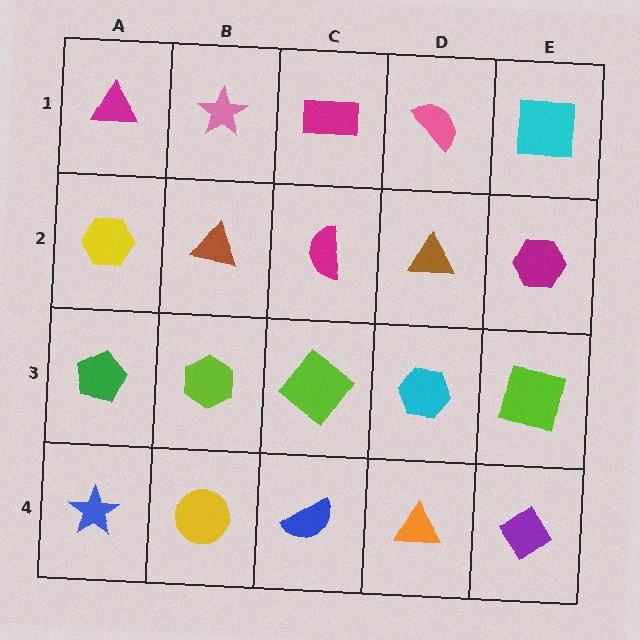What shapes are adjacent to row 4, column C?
A lime diamond (row 3, column C), a yellow circle (row 4, column B), an orange triangle (row 4, column D).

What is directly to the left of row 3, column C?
A lime hexagon.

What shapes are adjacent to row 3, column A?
A yellow hexagon (row 2, column A), a blue star (row 4, column A), a lime hexagon (row 3, column B).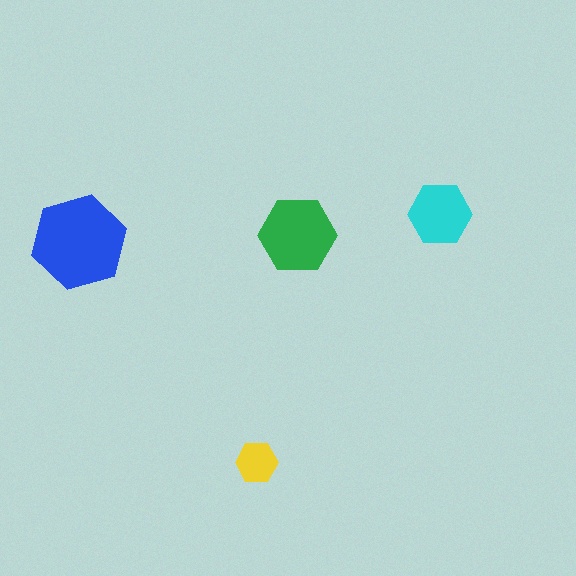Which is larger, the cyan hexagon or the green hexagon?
The green one.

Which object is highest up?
The cyan hexagon is topmost.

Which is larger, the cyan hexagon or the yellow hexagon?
The cyan one.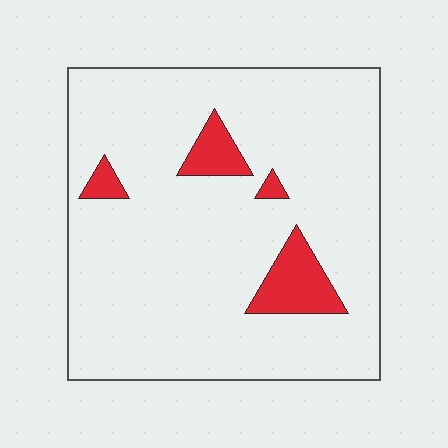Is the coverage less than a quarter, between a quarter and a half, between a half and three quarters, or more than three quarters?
Less than a quarter.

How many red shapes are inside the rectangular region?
4.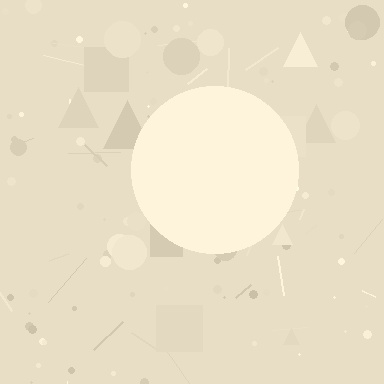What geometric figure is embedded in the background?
A circle is embedded in the background.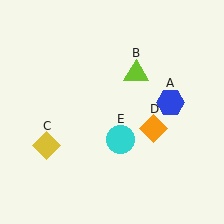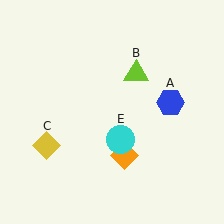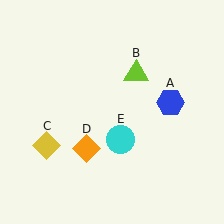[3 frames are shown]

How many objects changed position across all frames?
1 object changed position: orange diamond (object D).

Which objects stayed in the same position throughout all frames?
Blue hexagon (object A) and lime triangle (object B) and yellow diamond (object C) and cyan circle (object E) remained stationary.